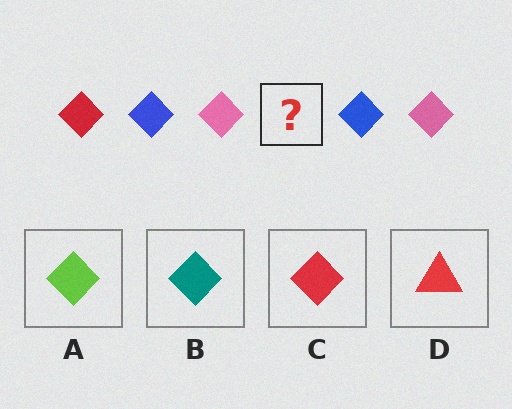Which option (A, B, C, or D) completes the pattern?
C.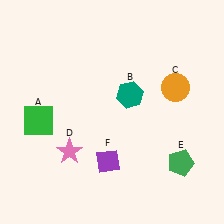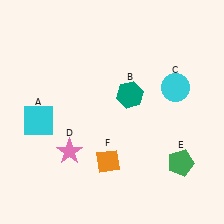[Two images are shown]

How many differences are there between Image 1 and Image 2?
There are 3 differences between the two images.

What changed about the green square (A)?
In Image 1, A is green. In Image 2, it changed to cyan.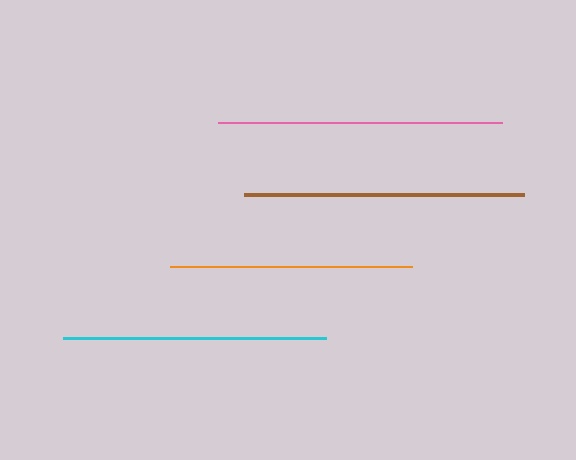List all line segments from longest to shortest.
From longest to shortest: pink, brown, cyan, orange.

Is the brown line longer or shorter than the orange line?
The brown line is longer than the orange line.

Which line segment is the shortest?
The orange line is the shortest at approximately 242 pixels.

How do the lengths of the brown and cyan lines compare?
The brown and cyan lines are approximately the same length.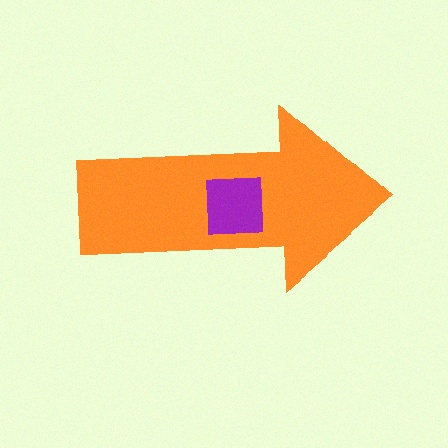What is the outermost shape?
The orange arrow.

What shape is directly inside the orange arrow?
The purple square.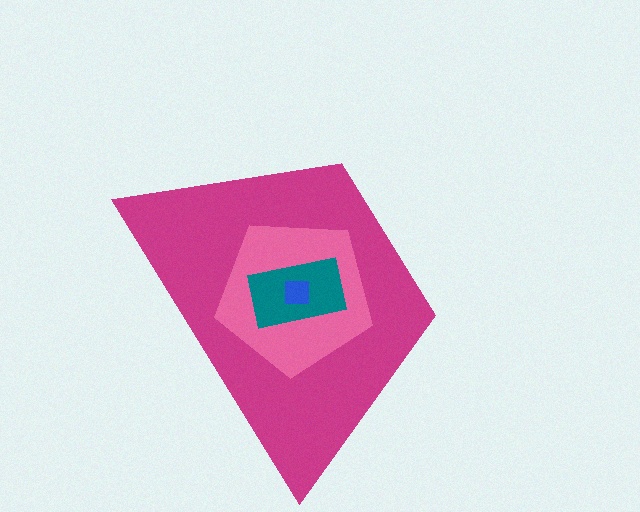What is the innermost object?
The blue square.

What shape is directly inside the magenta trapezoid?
The pink pentagon.